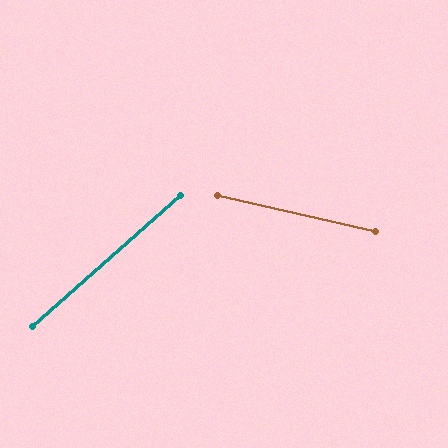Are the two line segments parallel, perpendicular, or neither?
Neither parallel nor perpendicular — they differ by about 55°.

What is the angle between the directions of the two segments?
Approximately 55 degrees.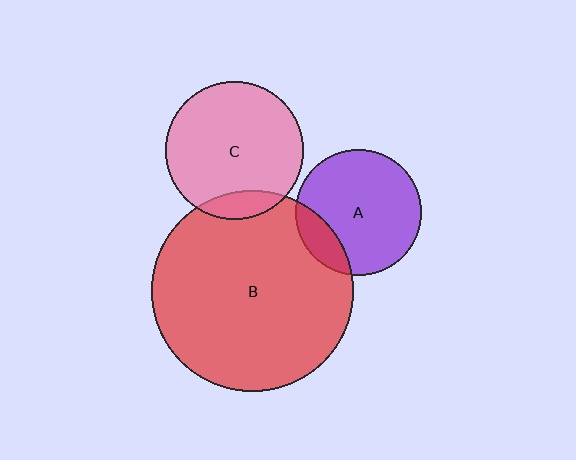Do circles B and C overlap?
Yes.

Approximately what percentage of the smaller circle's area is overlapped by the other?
Approximately 10%.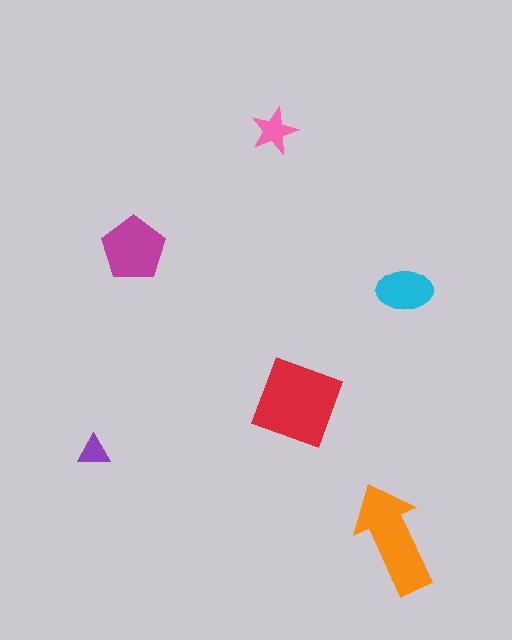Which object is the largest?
The red diamond.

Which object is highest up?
The pink star is topmost.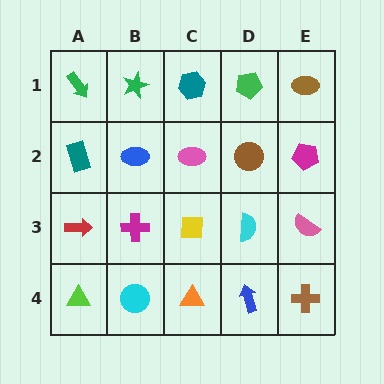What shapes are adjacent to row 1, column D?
A brown circle (row 2, column D), a teal hexagon (row 1, column C), a brown ellipse (row 1, column E).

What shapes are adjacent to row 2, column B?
A green star (row 1, column B), a magenta cross (row 3, column B), a teal rectangle (row 2, column A), a pink ellipse (row 2, column C).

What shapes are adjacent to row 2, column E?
A brown ellipse (row 1, column E), a pink semicircle (row 3, column E), a brown circle (row 2, column D).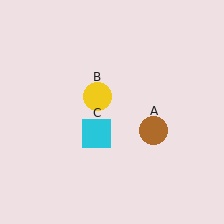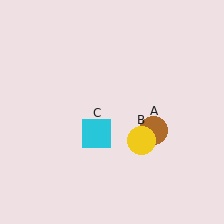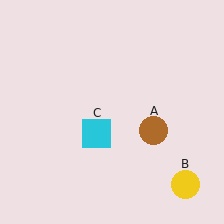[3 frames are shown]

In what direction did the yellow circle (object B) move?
The yellow circle (object B) moved down and to the right.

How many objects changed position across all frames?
1 object changed position: yellow circle (object B).